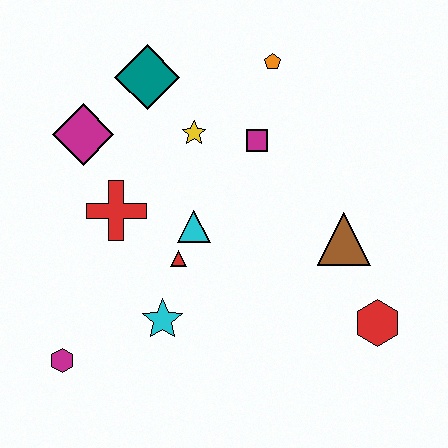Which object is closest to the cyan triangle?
The red triangle is closest to the cyan triangle.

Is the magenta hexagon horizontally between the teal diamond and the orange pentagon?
No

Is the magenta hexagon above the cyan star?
No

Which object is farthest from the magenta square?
The magenta hexagon is farthest from the magenta square.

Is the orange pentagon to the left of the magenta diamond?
No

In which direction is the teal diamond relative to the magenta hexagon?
The teal diamond is above the magenta hexagon.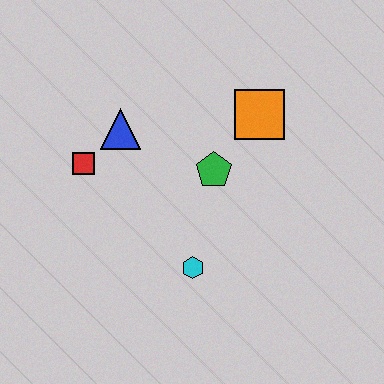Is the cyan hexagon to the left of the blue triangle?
No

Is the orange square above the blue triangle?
Yes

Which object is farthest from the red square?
The orange square is farthest from the red square.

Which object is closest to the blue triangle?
The red square is closest to the blue triangle.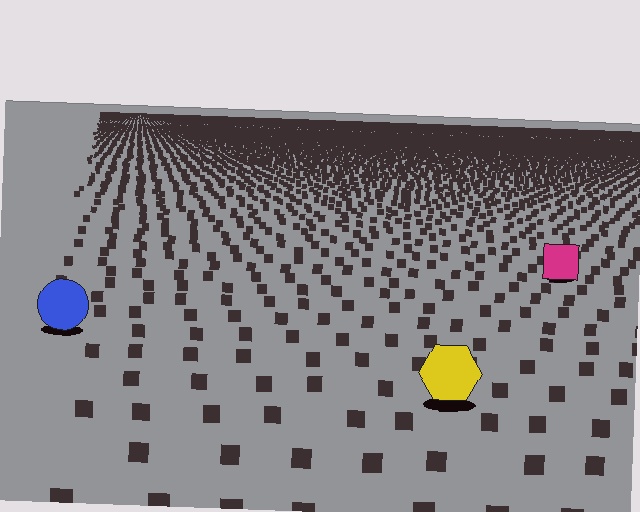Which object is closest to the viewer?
The yellow hexagon is closest. The texture marks near it are larger and more spread out.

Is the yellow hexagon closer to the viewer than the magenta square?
Yes. The yellow hexagon is closer — you can tell from the texture gradient: the ground texture is coarser near it.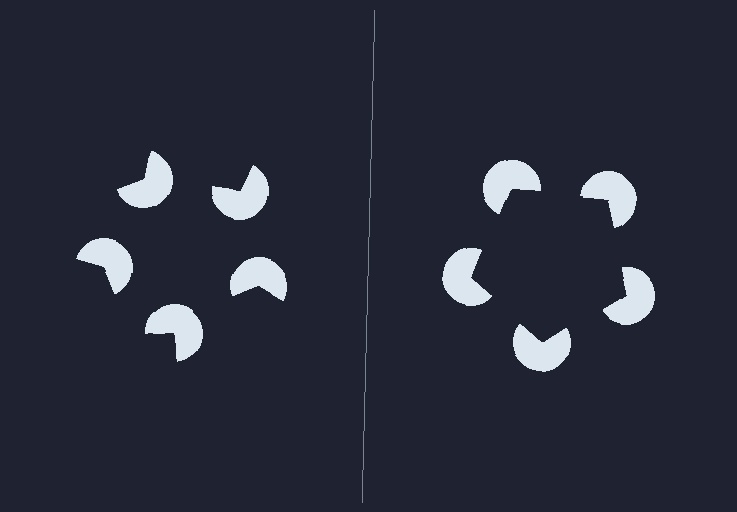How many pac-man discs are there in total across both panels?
10 — 5 on each side.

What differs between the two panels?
The pac-man discs are positioned identically on both sides; only the wedge orientations differ. On the right they align to a pentagon; on the left they are misaligned.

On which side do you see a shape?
An illusory pentagon appears on the right side. On the left side the wedge cuts are rotated, so no coherent shape forms.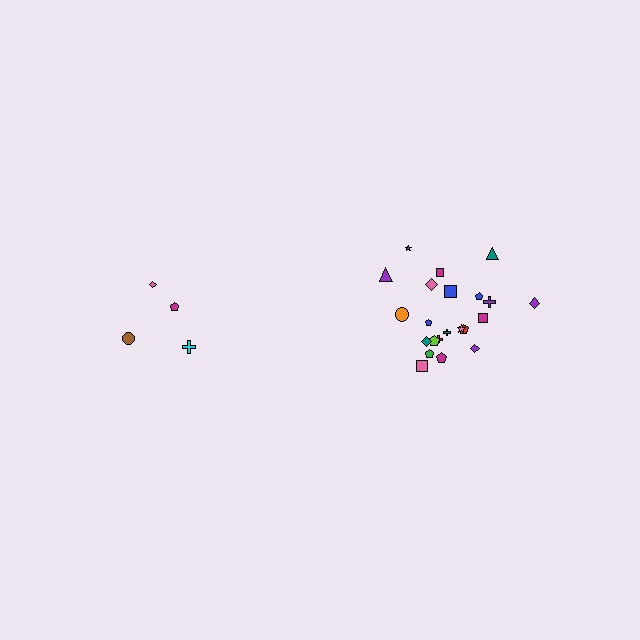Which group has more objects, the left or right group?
The right group.